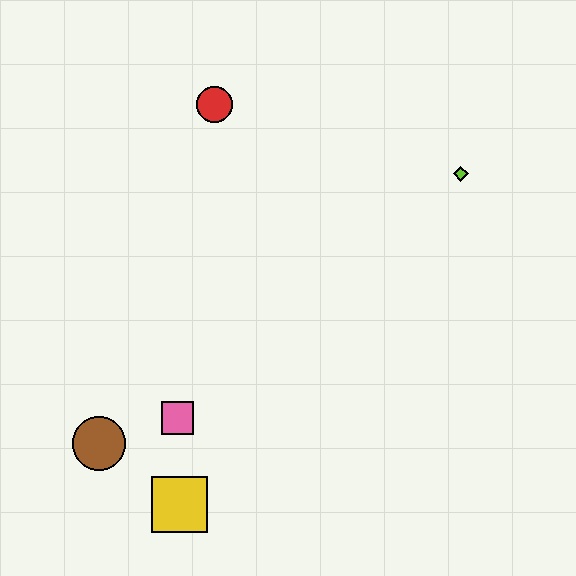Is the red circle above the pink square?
Yes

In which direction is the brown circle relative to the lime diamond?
The brown circle is to the left of the lime diamond.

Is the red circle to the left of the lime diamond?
Yes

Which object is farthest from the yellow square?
The lime diamond is farthest from the yellow square.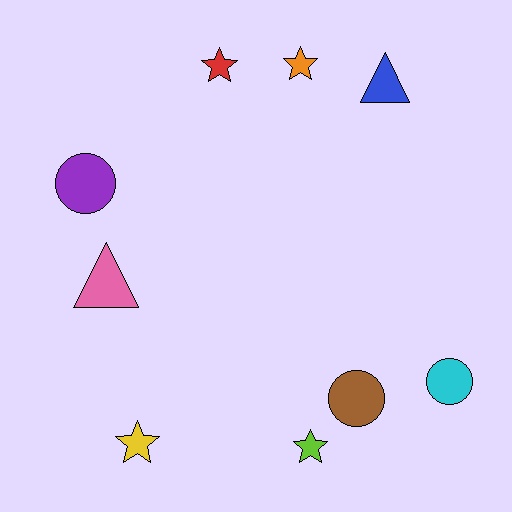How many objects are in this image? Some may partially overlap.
There are 9 objects.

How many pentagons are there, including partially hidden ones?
There are no pentagons.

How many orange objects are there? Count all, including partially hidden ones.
There is 1 orange object.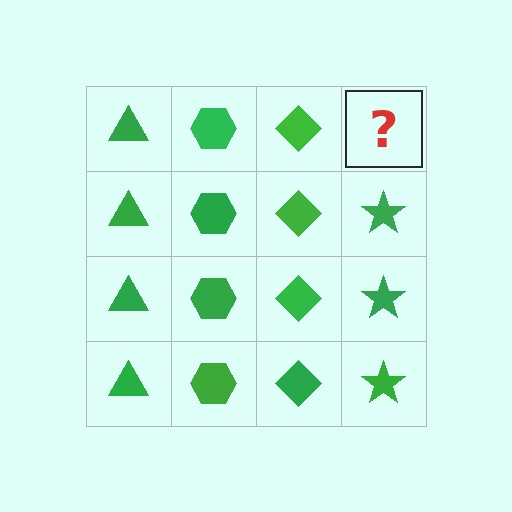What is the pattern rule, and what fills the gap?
The rule is that each column has a consistent shape. The gap should be filled with a green star.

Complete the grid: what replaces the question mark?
The question mark should be replaced with a green star.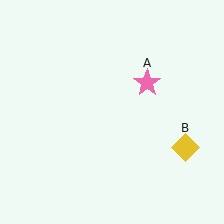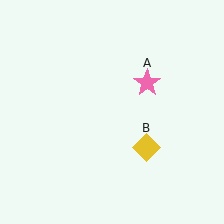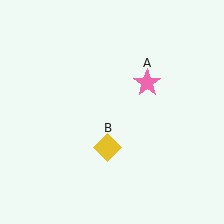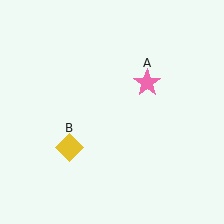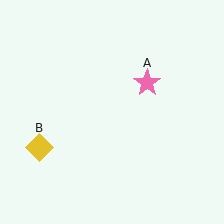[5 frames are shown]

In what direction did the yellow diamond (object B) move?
The yellow diamond (object B) moved left.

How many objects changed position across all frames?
1 object changed position: yellow diamond (object B).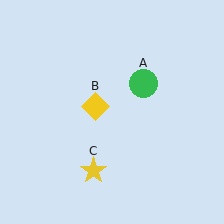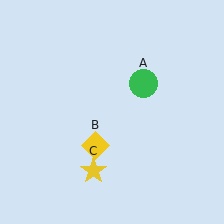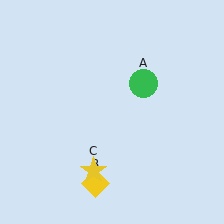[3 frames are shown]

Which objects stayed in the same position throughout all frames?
Green circle (object A) and yellow star (object C) remained stationary.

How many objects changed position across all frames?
1 object changed position: yellow diamond (object B).